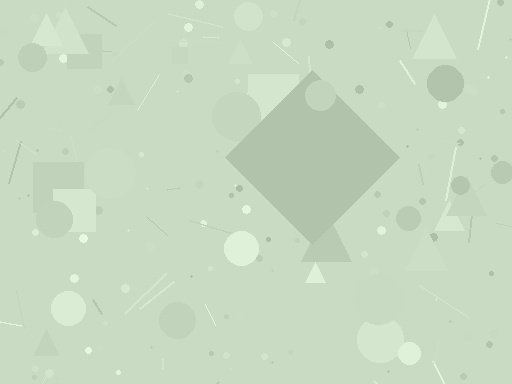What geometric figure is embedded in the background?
A diamond is embedded in the background.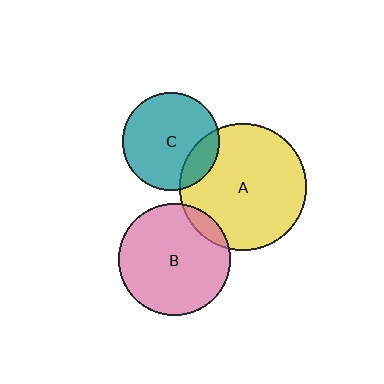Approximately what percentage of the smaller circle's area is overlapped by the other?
Approximately 10%.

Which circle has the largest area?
Circle A (yellow).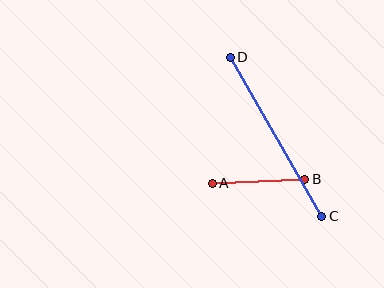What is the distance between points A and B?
The distance is approximately 93 pixels.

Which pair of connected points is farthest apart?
Points C and D are farthest apart.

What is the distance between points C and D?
The distance is approximately 184 pixels.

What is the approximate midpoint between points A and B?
The midpoint is at approximately (258, 181) pixels.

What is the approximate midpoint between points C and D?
The midpoint is at approximately (276, 137) pixels.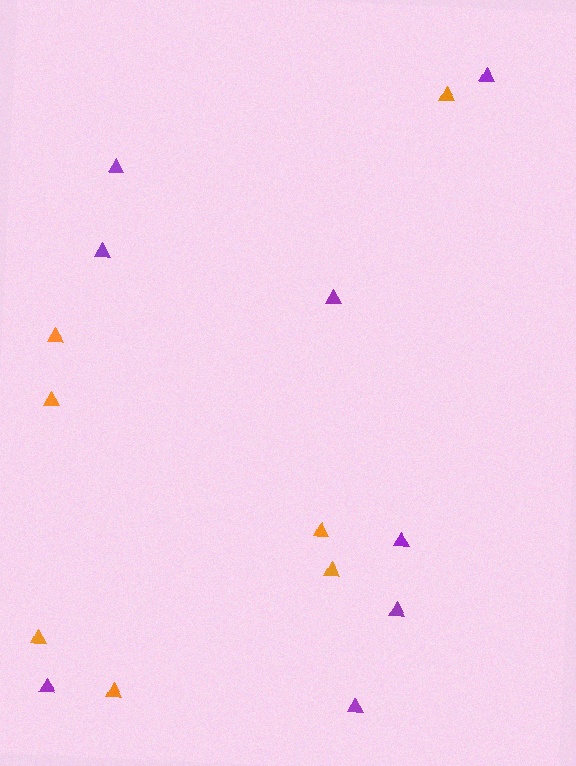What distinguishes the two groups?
There are 2 groups: one group of orange triangles (7) and one group of purple triangles (8).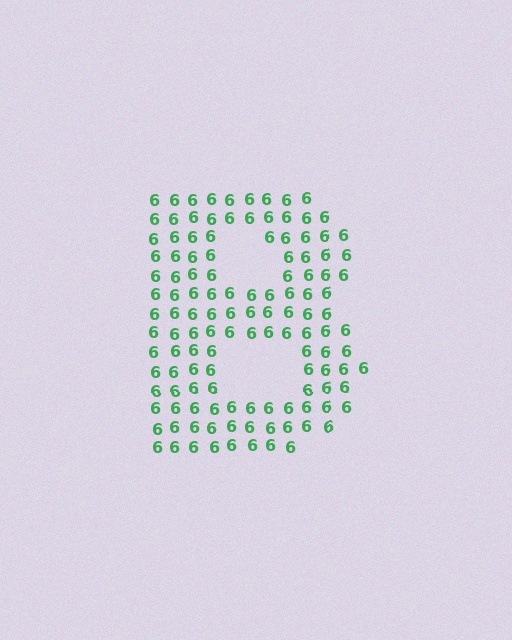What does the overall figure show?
The overall figure shows the letter B.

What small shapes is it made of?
It is made of small digit 6's.